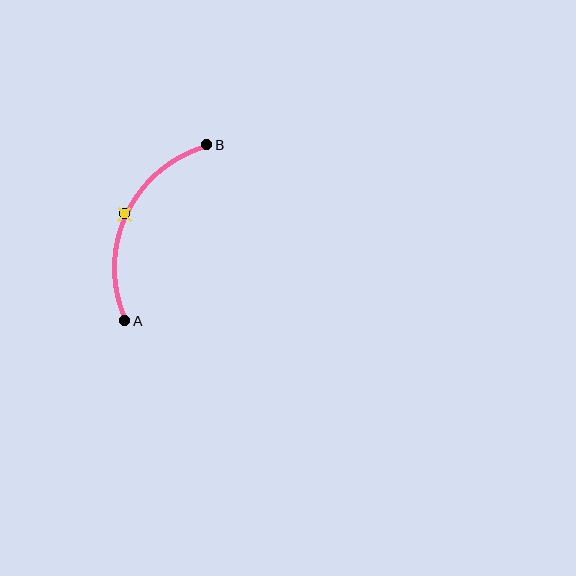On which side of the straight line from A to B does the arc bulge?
The arc bulges to the left of the straight line connecting A and B.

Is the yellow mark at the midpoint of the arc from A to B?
Yes. The yellow mark lies on the arc at equal arc-length from both A and B — it is the arc midpoint.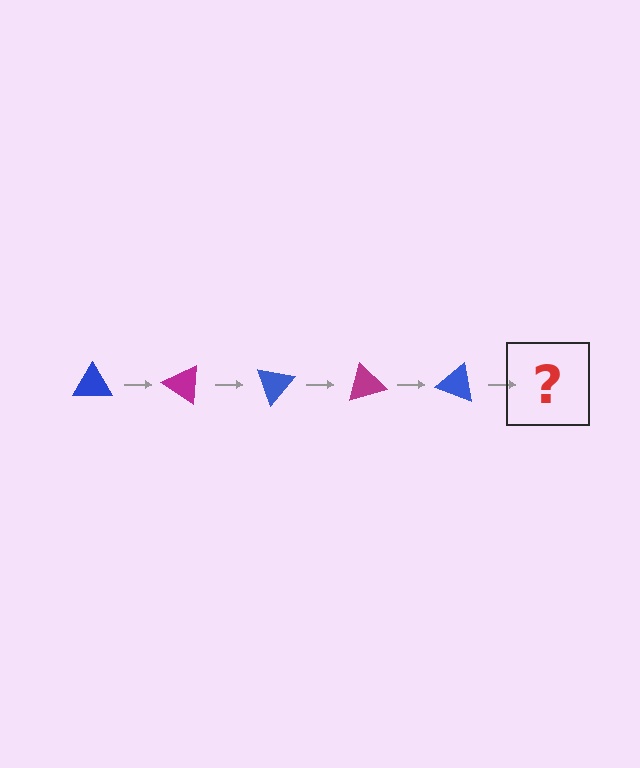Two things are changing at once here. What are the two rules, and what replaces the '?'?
The two rules are that it rotates 35 degrees each step and the color cycles through blue and magenta. The '?' should be a magenta triangle, rotated 175 degrees from the start.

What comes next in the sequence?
The next element should be a magenta triangle, rotated 175 degrees from the start.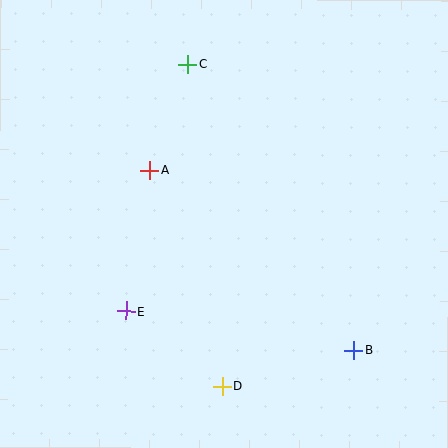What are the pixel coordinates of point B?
Point B is at (354, 350).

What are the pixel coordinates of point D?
Point D is at (222, 386).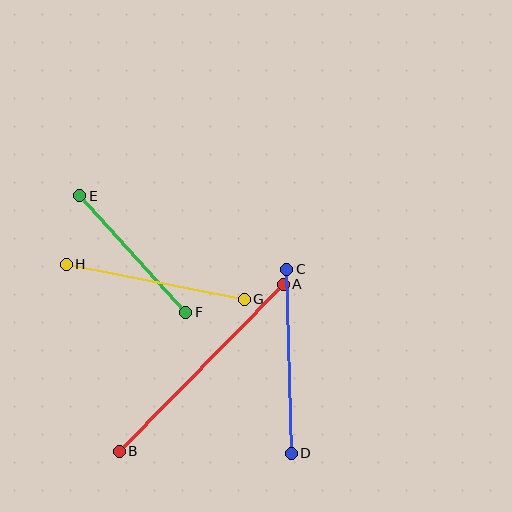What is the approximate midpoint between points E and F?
The midpoint is at approximately (133, 254) pixels.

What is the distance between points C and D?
The distance is approximately 184 pixels.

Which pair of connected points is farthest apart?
Points A and B are farthest apart.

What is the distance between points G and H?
The distance is approximately 181 pixels.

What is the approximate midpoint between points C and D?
The midpoint is at approximately (289, 361) pixels.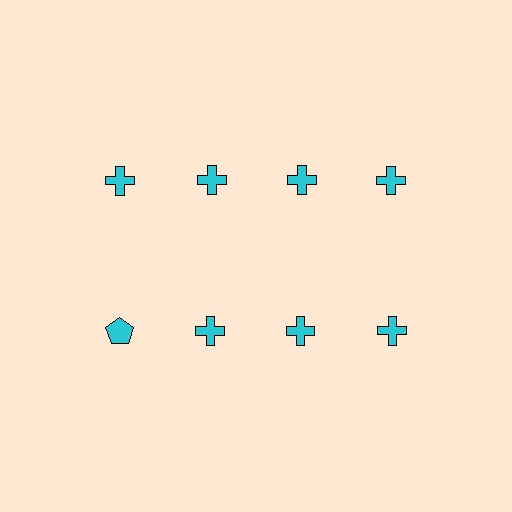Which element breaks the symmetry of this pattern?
The cyan pentagon in the second row, leftmost column breaks the symmetry. All other shapes are cyan crosses.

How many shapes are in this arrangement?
There are 8 shapes arranged in a grid pattern.